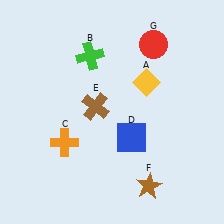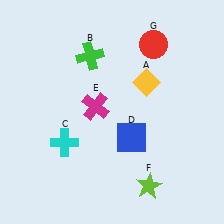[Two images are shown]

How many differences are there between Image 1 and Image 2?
There are 3 differences between the two images.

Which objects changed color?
C changed from orange to cyan. E changed from brown to magenta. F changed from brown to lime.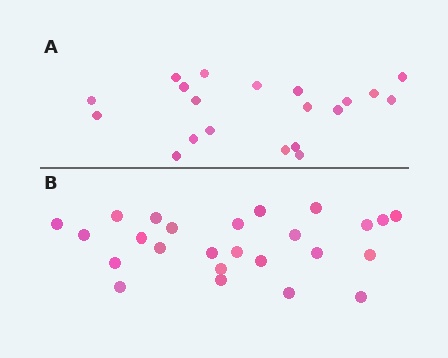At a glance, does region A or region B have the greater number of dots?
Region B (the bottom region) has more dots.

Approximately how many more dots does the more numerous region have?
Region B has about 5 more dots than region A.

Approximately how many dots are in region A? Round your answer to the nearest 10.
About 20 dots.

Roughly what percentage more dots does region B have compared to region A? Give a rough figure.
About 25% more.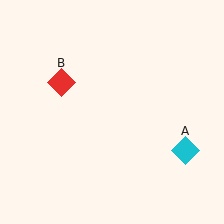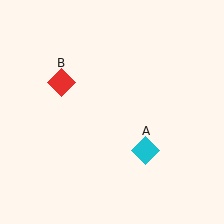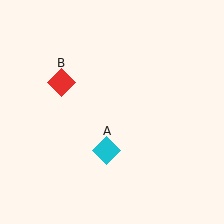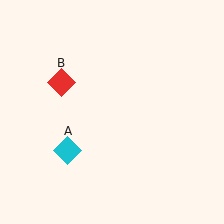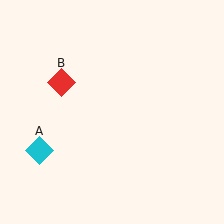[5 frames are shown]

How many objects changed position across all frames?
1 object changed position: cyan diamond (object A).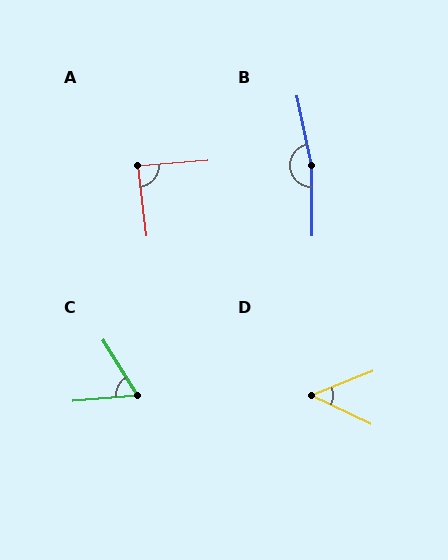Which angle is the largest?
B, at approximately 168 degrees.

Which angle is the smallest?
D, at approximately 48 degrees.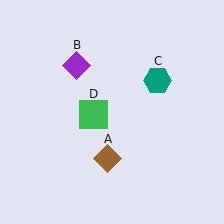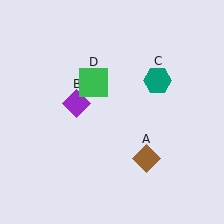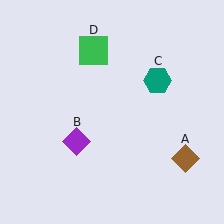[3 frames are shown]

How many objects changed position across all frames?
3 objects changed position: brown diamond (object A), purple diamond (object B), green square (object D).